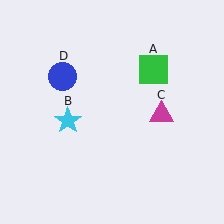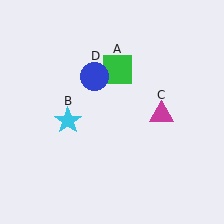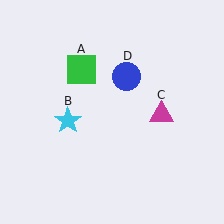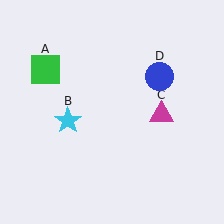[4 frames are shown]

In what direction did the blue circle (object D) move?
The blue circle (object D) moved right.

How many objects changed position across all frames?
2 objects changed position: green square (object A), blue circle (object D).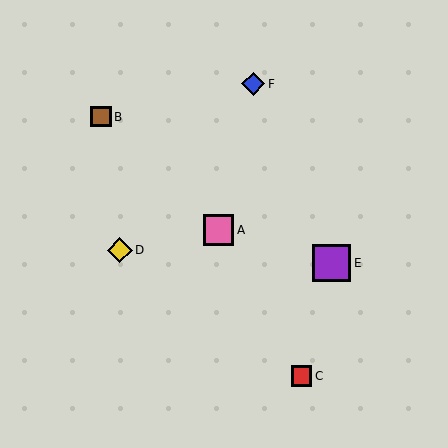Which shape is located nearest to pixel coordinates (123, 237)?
The yellow diamond (labeled D) at (120, 250) is nearest to that location.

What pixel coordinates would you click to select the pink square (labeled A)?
Click at (219, 230) to select the pink square A.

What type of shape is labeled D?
Shape D is a yellow diamond.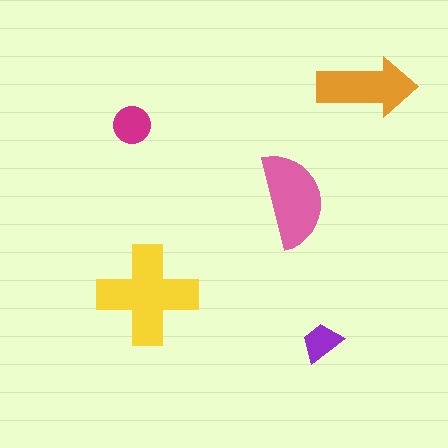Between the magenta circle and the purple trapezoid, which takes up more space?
The magenta circle.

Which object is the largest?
The yellow cross.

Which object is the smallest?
The purple trapezoid.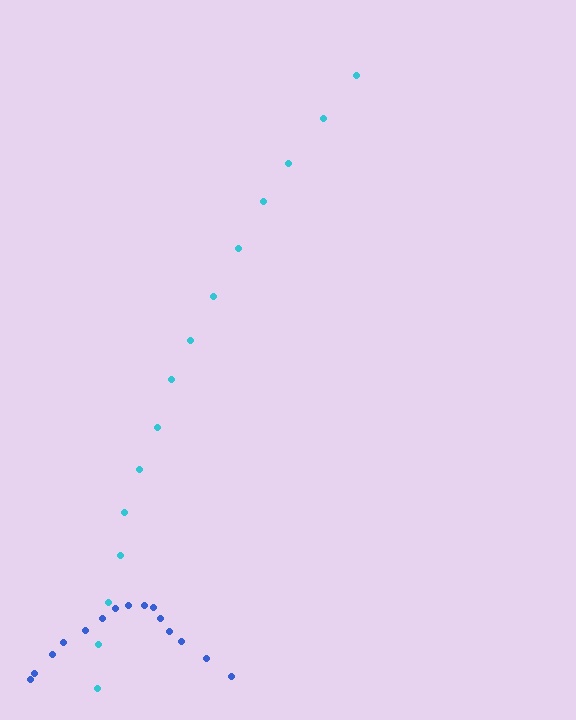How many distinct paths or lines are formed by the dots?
There are 2 distinct paths.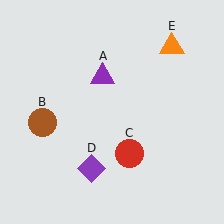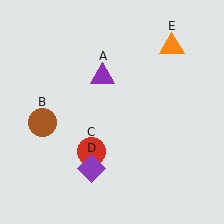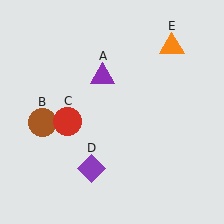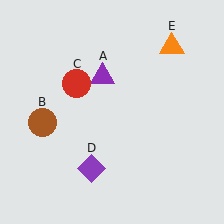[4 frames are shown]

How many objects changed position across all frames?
1 object changed position: red circle (object C).